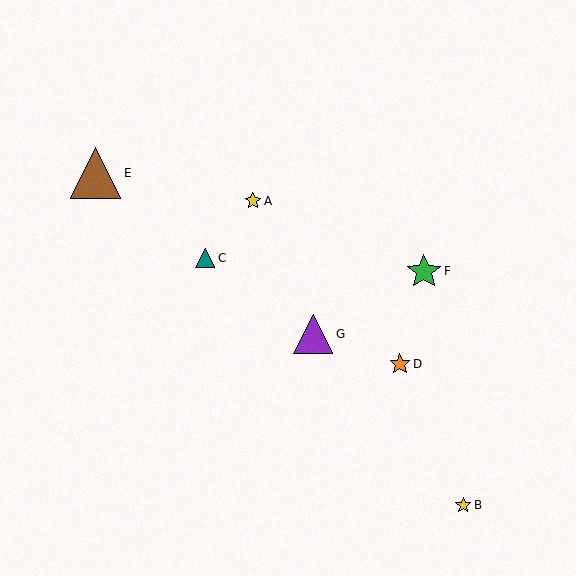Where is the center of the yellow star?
The center of the yellow star is at (253, 201).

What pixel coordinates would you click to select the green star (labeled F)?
Click at (424, 271) to select the green star F.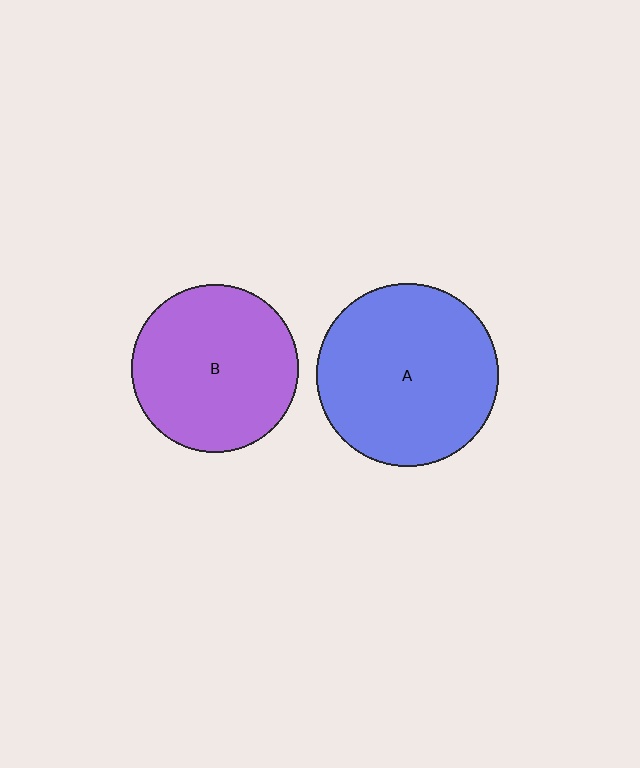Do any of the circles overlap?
No, none of the circles overlap.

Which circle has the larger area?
Circle A (blue).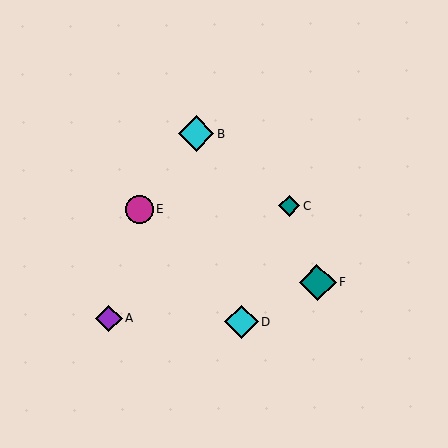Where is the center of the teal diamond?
The center of the teal diamond is at (318, 282).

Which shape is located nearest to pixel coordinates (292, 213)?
The teal diamond (labeled C) at (289, 206) is nearest to that location.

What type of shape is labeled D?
Shape D is a cyan diamond.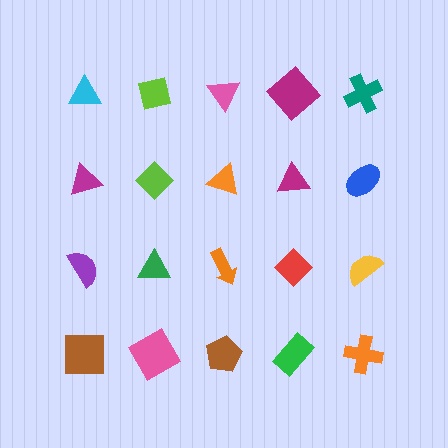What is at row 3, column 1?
A purple semicircle.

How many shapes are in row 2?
5 shapes.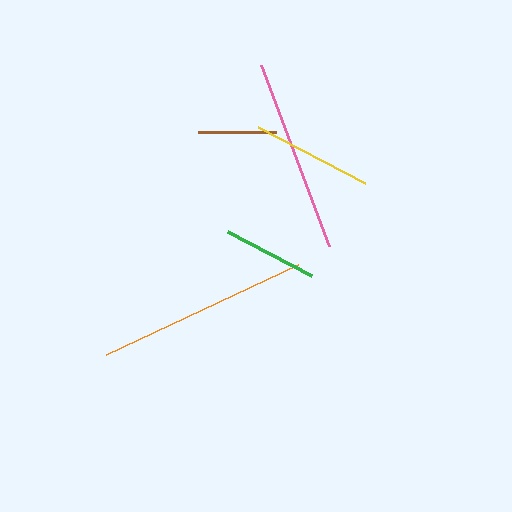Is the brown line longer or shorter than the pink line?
The pink line is longer than the brown line.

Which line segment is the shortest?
The brown line is the shortest at approximately 78 pixels.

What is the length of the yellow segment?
The yellow segment is approximately 120 pixels long.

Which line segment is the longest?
The orange line is the longest at approximately 212 pixels.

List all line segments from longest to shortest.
From longest to shortest: orange, pink, yellow, green, brown.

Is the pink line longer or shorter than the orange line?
The orange line is longer than the pink line.